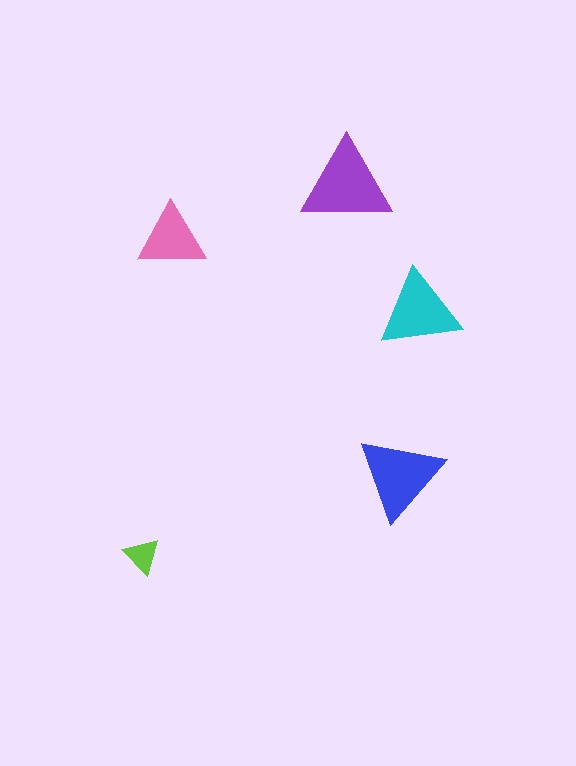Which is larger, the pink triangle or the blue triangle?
The blue one.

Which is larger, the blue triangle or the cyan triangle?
The blue one.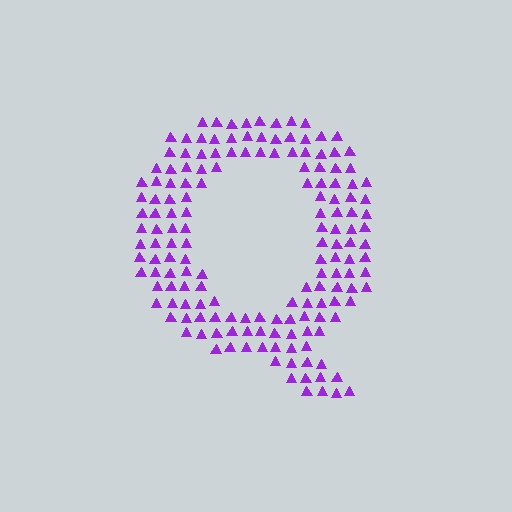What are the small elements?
The small elements are triangles.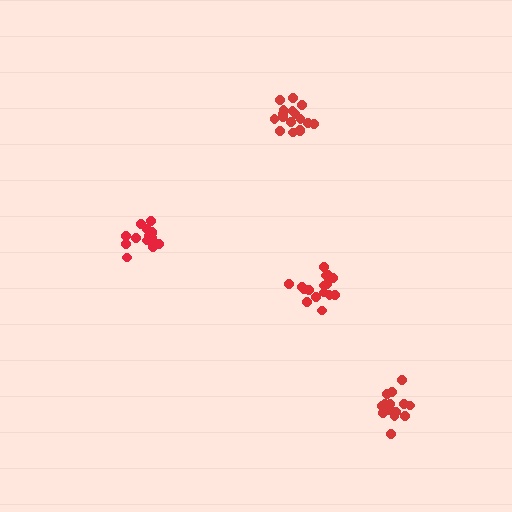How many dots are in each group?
Group 1: 16 dots, Group 2: 14 dots, Group 3: 17 dots, Group 4: 16 dots (63 total).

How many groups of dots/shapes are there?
There are 4 groups.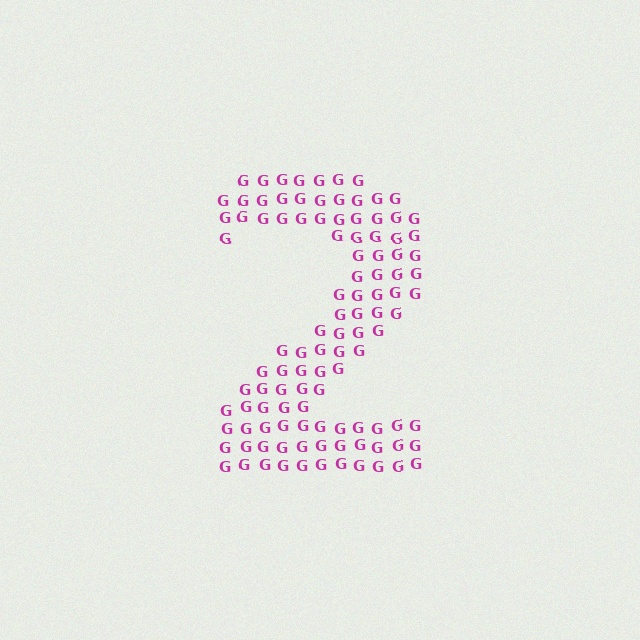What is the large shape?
The large shape is the digit 2.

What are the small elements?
The small elements are letter G's.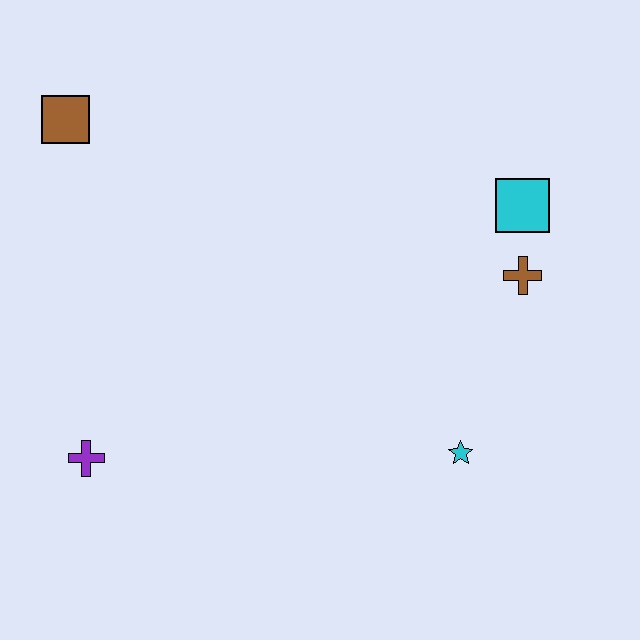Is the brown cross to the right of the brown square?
Yes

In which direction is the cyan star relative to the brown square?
The cyan star is to the right of the brown square.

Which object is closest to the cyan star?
The brown cross is closest to the cyan star.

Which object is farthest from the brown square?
The cyan star is farthest from the brown square.